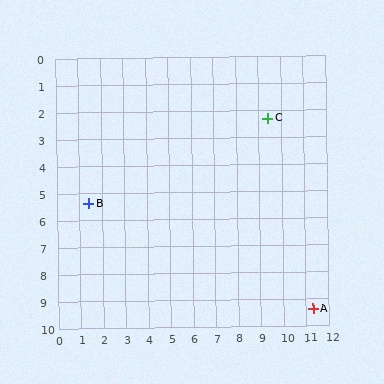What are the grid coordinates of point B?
Point B is at approximately (1.4, 5.4).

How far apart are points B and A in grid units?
Points B and A are about 10.7 grid units apart.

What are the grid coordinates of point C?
Point C is at approximately (9.4, 2.3).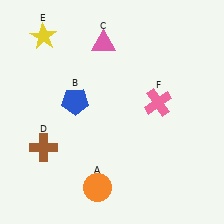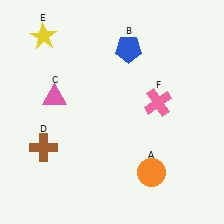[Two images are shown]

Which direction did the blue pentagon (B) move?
The blue pentagon (B) moved right.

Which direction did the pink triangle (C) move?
The pink triangle (C) moved down.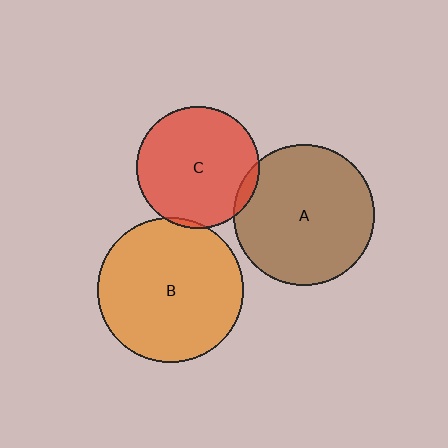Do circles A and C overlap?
Yes.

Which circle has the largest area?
Circle B (orange).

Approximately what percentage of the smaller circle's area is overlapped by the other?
Approximately 5%.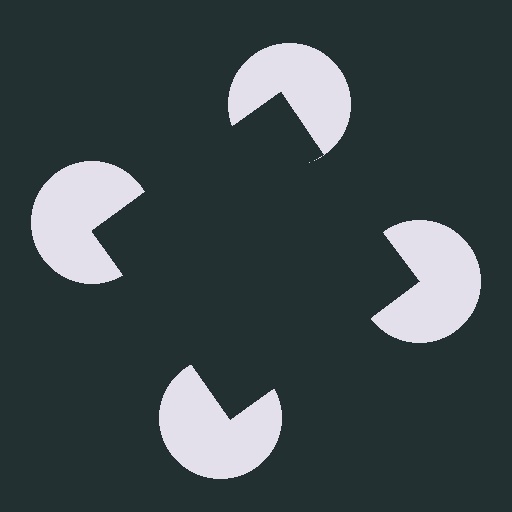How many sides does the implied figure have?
4 sides.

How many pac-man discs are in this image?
There are 4 — one at each vertex of the illusory square.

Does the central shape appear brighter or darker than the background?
It typically appears slightly darker than the background, even though no actual brightness change is drawn.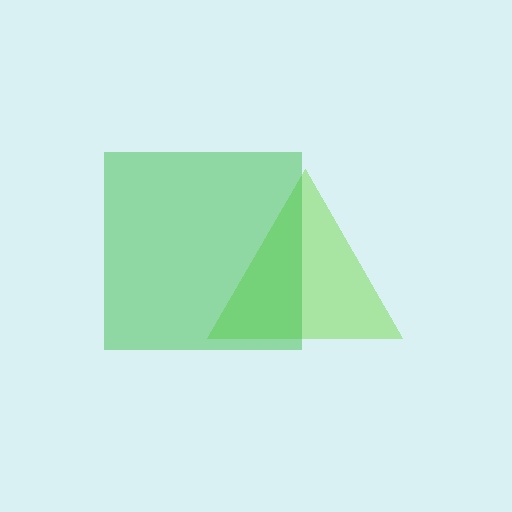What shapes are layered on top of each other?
The layered shapes are: a lime triangle, a green square.